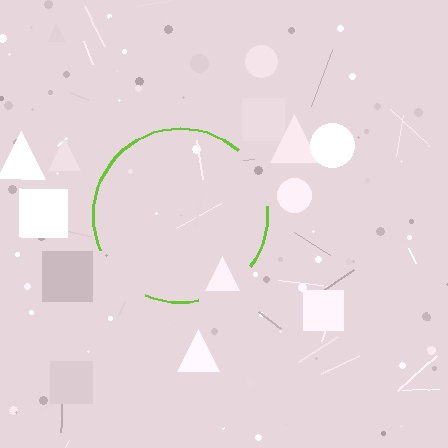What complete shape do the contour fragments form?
The contour fragments form a circle.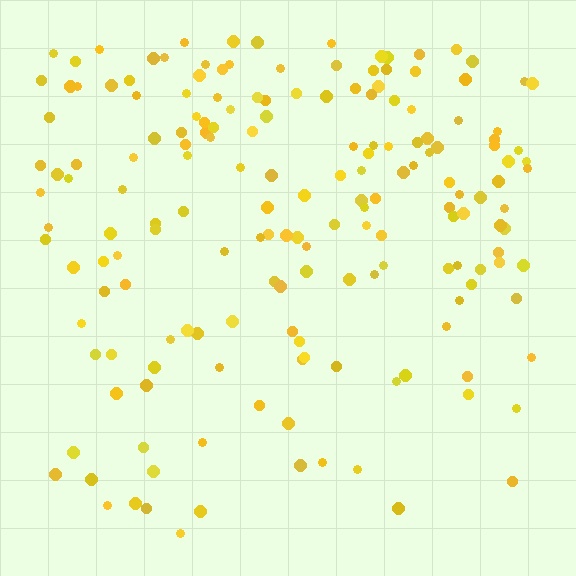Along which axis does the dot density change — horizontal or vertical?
Vertical.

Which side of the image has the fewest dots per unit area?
The bottom.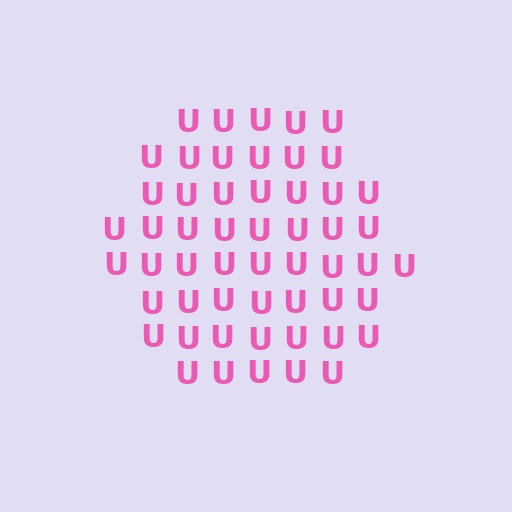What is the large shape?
The large shape is a hexagon.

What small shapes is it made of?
It is made of small letter U's.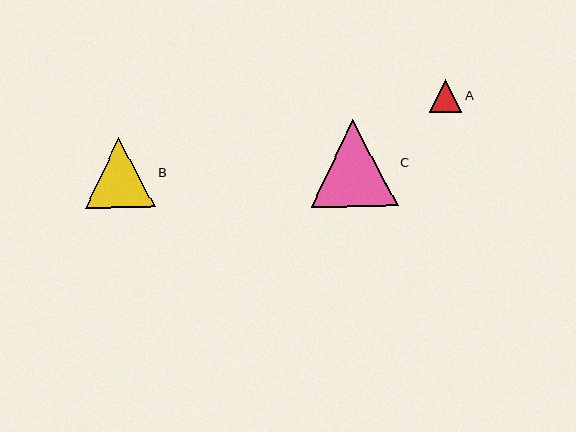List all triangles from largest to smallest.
From largest to smallest: C, B, A.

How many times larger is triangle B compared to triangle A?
Triangle B is approximately 2.1 times the size of triangle A.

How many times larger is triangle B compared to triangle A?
Triangle B is approximately 2.1 times the size of triangle A.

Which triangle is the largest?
Triangle C is the largest with a size of approximately 87 pixels.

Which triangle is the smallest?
Triangle A is the smallest with a size of approximately 33 pixels.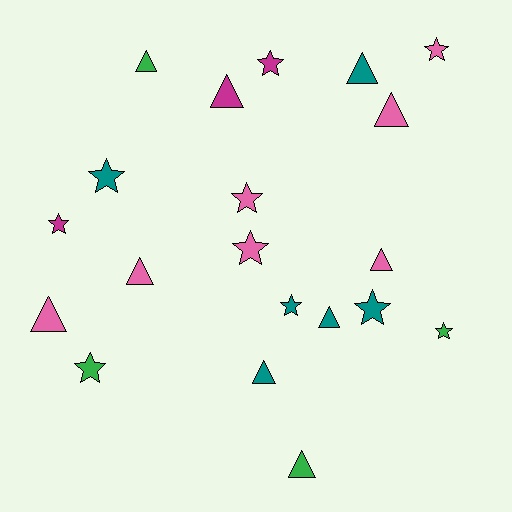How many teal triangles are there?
There are 3 teal triangles.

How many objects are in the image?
There are 20 objects.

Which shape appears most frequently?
Star, with 10 objects.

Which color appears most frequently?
Pink, with 7 objects.